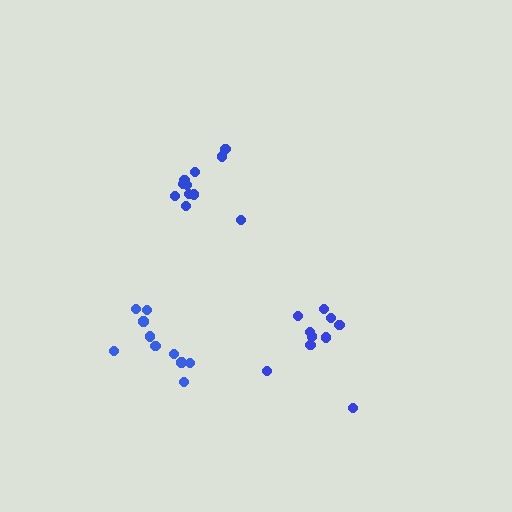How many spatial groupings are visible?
There are 3 spatial groupings.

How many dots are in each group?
Group 1: 10 dots, Group 2: 11 dots, Group 3: 10 dots (31 total).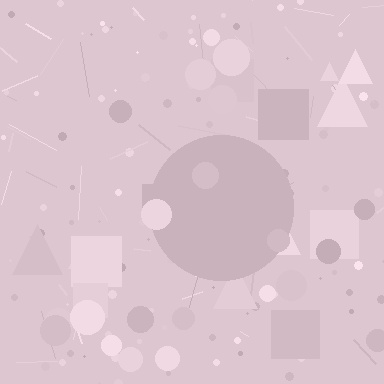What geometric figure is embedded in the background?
A circle is embedded in the background.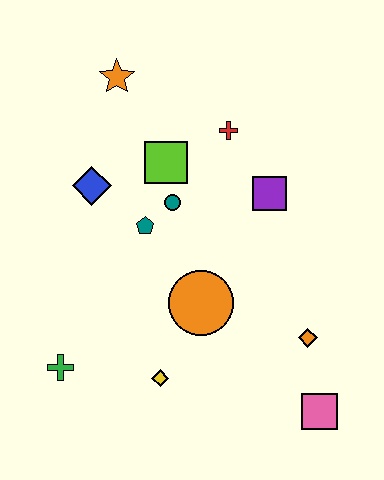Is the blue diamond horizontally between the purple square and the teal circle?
No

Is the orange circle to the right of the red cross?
No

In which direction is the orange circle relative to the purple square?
The orange circle is below the purple square.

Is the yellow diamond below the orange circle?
Yes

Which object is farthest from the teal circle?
The pink square is farthest from the teal circle.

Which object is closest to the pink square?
The orange diamond is closest to the pink square.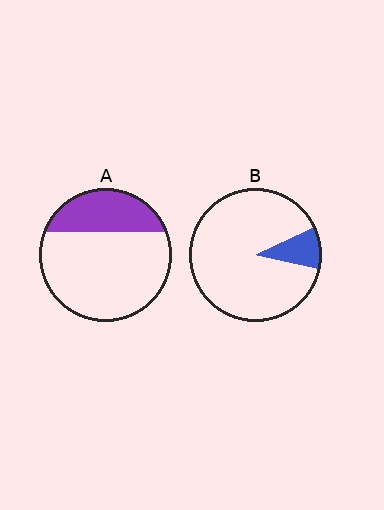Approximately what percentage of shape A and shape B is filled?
A is approximately 30% and B is approximately 10%.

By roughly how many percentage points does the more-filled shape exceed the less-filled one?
By roughly 20 percentage points (A over B).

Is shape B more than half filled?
No.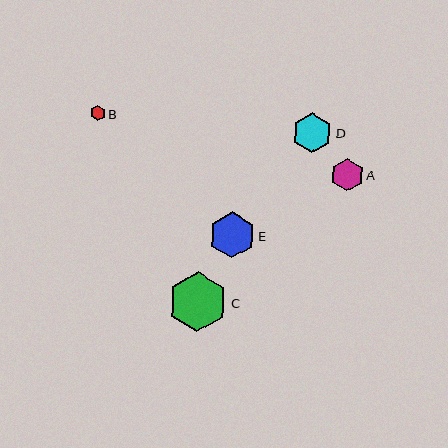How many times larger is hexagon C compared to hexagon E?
Hexagon C is approximately 1.3 times the size of hexagon E.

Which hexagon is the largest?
Hexagon C is the largest with a size of approximately 59 pixels.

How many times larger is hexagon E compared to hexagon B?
Hexagon E is approximately 3.1 times the size of hexagon B.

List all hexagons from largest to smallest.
From largest to smallest: C, E, D, A, B.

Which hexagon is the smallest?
Hexagon B is the smallest with a size of approximately 15 pixels.